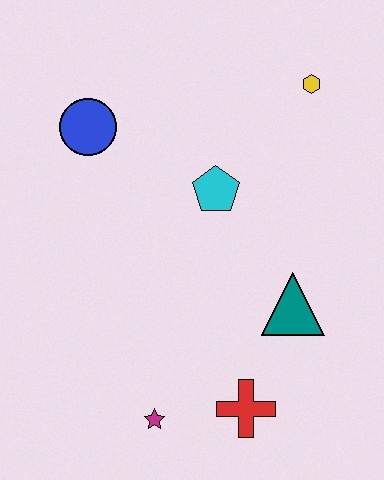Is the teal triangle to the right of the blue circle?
Yes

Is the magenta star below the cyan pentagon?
Yes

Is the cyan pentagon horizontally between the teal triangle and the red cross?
No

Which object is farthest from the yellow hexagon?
The magenta star is farthest from the yellow hexagon.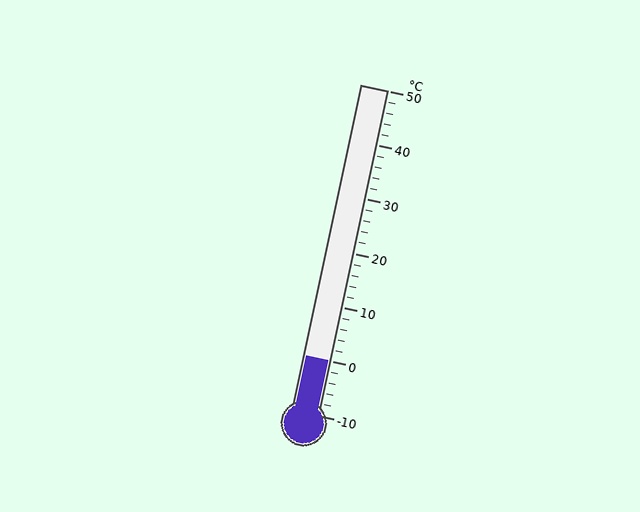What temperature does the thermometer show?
The thermometer shows approximately 0°C.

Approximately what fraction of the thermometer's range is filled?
The thermometer is filled to approximately 15% of its range.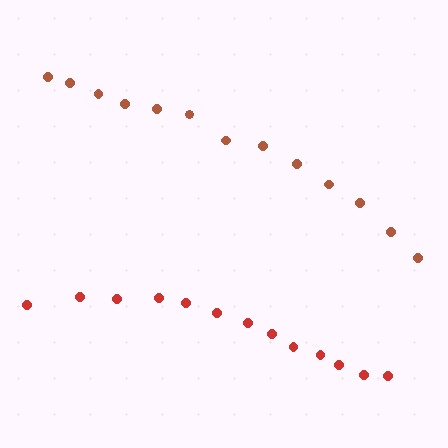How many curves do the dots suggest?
There are 2 distinct paths.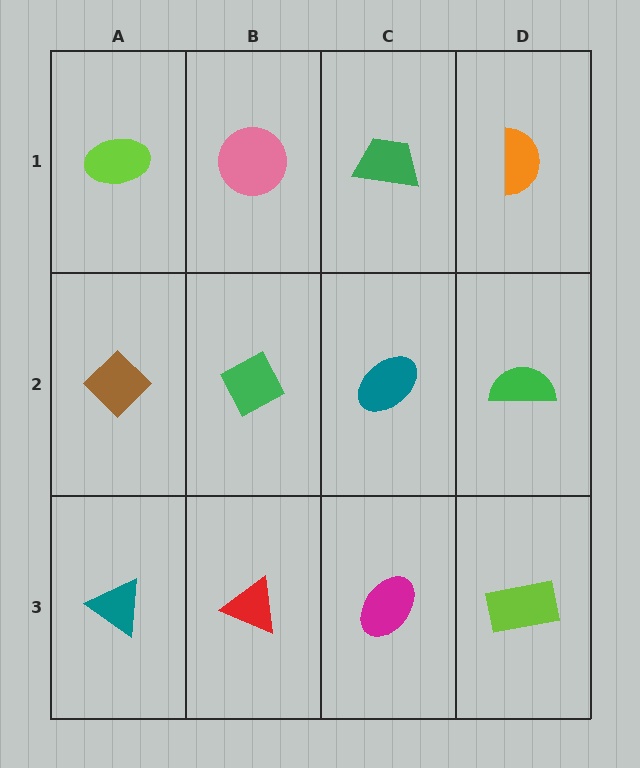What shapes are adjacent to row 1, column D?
A green semicircle (row 2, column D), a green trapezoid (row 1, column C).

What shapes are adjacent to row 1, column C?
A teal ellipse (row 2, column C), a pink circle (row 1, column B), an orange semicircle (row 1, column D).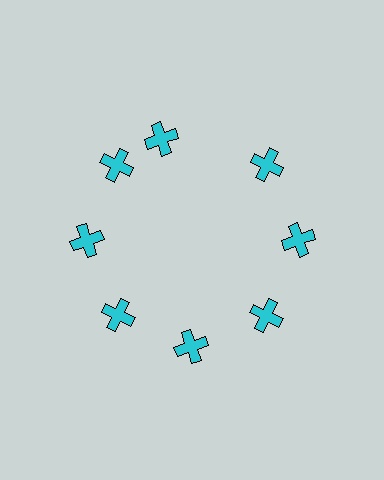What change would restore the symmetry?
The symmetry would be restored by rotating it back into even spacing with its neighbors so that all 8 crosses sit at equal angles and equal distance from the center.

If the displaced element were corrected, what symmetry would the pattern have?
It would have 8-fold rotational symmetry — the pattern would map onto itself every 45 degrees.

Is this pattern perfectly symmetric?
No. The 8 cyan crosses are arranged in a ring, but one element near the 12 o'clock position is rotated out of alignment along the ring, breaking the 8-fold rotational symmetry.